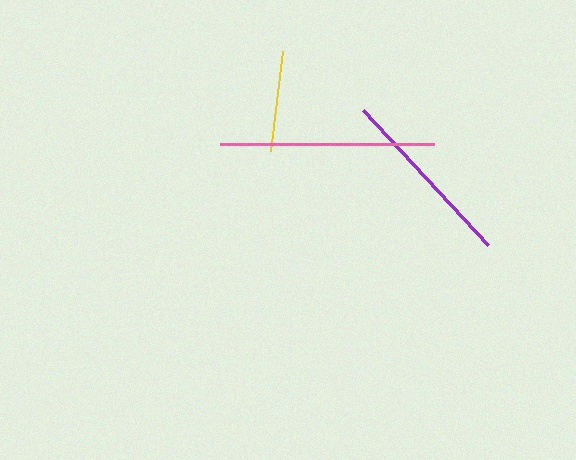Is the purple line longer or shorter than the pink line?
The pink line is longer than the purple line.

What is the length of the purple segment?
The purple segment is approximately 185 pixels long.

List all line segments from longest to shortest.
From longest to shortest: pink, purple, yellow.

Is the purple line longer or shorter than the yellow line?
The purple line is longer than the yellow line.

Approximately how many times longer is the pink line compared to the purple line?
The pink line is approximately 1.2 times the length of the purple line.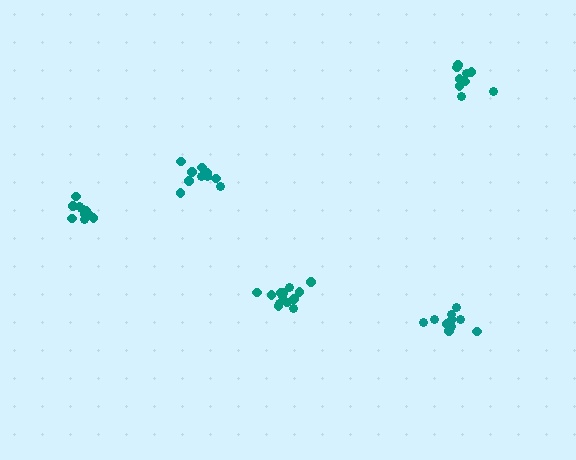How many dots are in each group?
Group 1: 12 dots, Group 2: 11 dots, Group 3: 9 dots, Group 4: 13 dots, Group 5: 11 dots (56 total).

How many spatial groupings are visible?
There are 5 spatial groupings.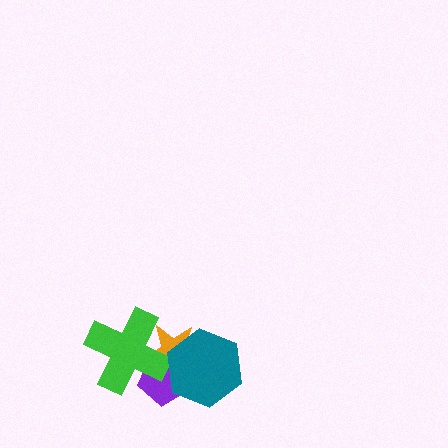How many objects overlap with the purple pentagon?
3 objects overlap with the purple pentagon.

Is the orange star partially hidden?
Yes, it is partially covered by another shape.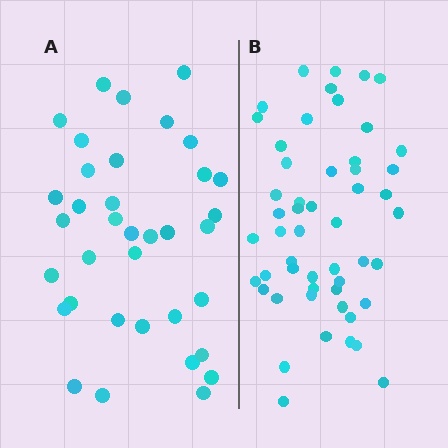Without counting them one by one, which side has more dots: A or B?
Region B (the right region) has more dots.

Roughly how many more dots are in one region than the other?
Region B has approximately 15 more dots than region A.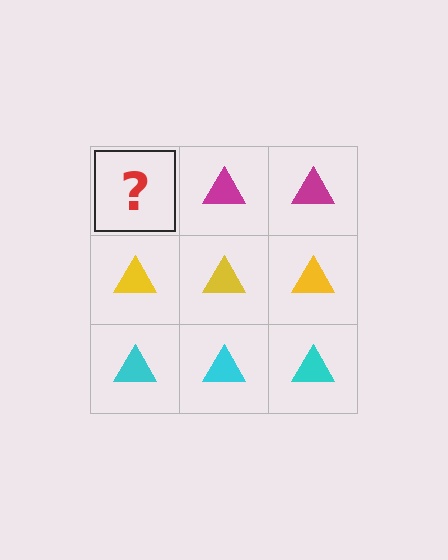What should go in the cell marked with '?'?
The missing cell should contain a magenta triangle.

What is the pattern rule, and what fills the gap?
The rule is that each row has a consistent color. The gap should be filled with a magenta triangle.